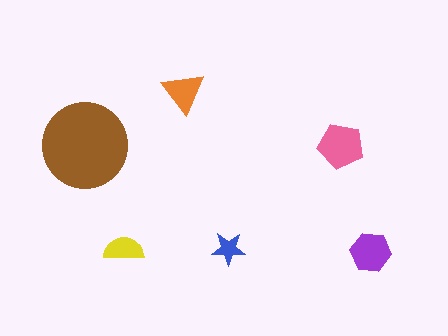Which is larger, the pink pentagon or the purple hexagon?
The pink pentagon.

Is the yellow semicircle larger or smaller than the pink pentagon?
Smaller.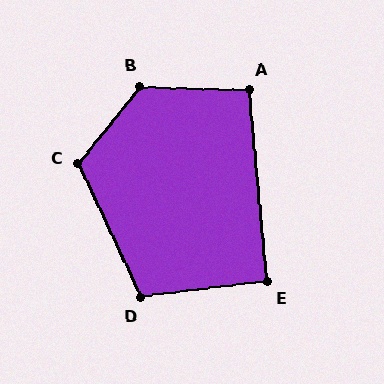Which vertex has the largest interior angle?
B, at approximately 127 degrees.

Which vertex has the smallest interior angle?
E, at approximately 92 degrees.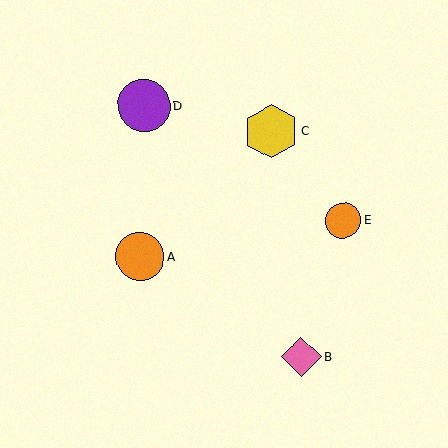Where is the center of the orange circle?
The center of the orange circle is at (140, 257).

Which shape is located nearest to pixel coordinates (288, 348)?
The pink diamond (labeled B) at (301, 357) is nearest to that location.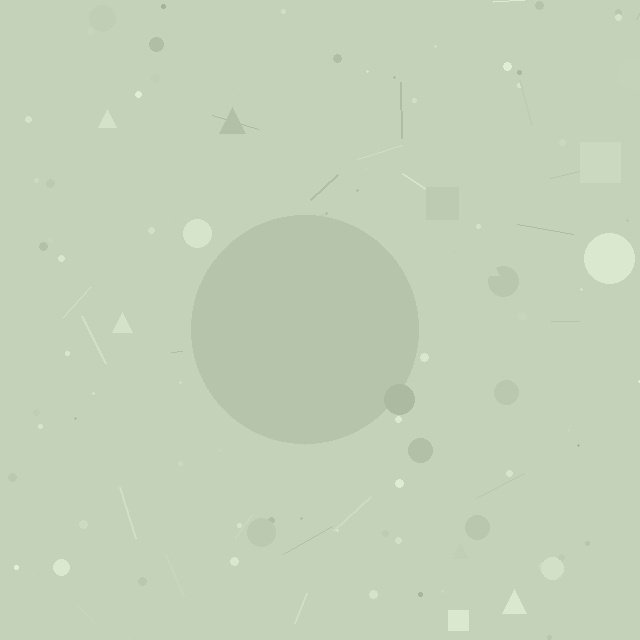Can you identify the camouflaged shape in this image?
The camouflaged shape is a circle.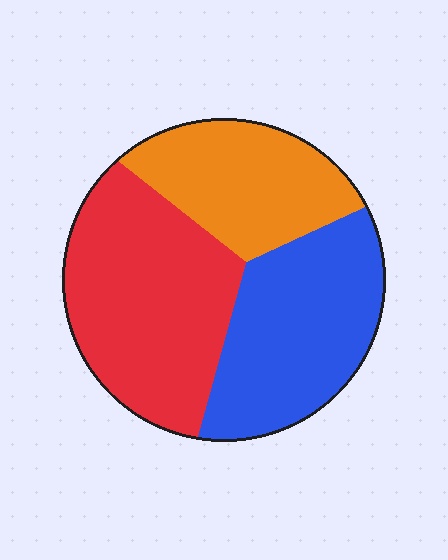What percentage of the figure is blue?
Blue takes up about one third (1/3) of the figure.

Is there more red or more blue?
Red.